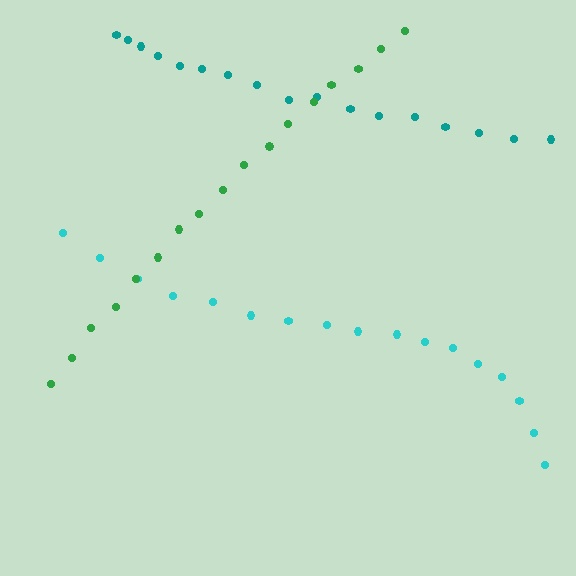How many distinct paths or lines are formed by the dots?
There are 3 distinct paths.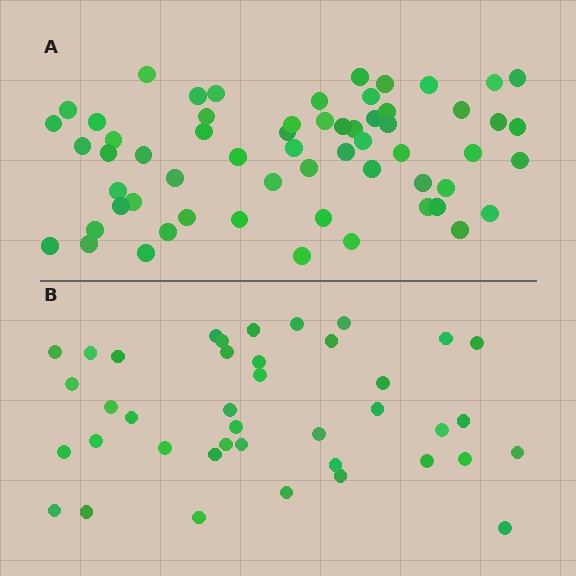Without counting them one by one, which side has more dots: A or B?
Region A (the top region) has more dots.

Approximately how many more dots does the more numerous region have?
Region A has approximately 20 more dots than region B.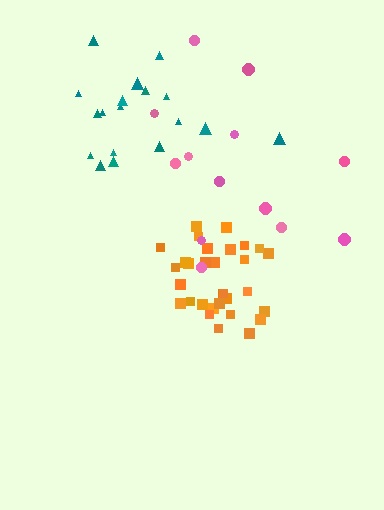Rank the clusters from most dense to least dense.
orange, teal, pink.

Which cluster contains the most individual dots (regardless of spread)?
Orange (31).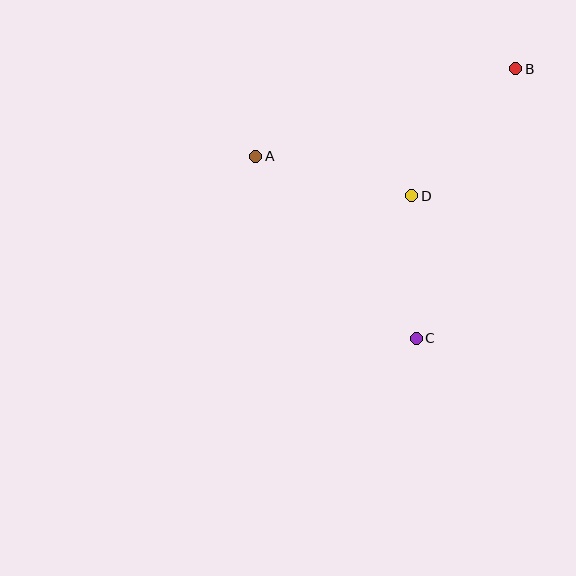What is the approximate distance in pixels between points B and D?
The distance between B and D is approximately 164 pixels.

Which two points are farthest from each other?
Points B and C are farthest from each other.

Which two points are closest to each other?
Points C and D are closest to each other.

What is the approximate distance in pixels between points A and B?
The distance between A and B is approximately 274 pixels.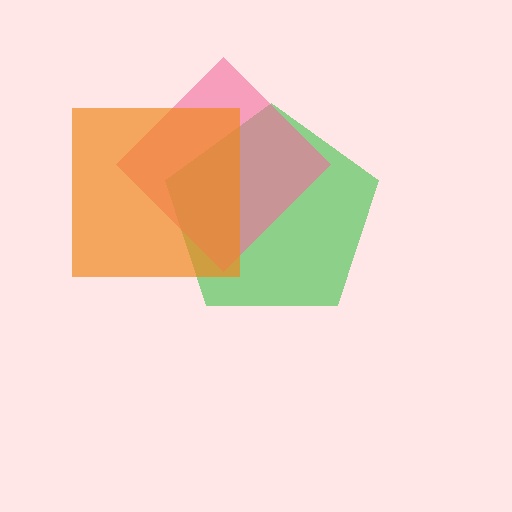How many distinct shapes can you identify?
There are 3 distinct shapes: a green pentagon, a pink diamond, an orange square.